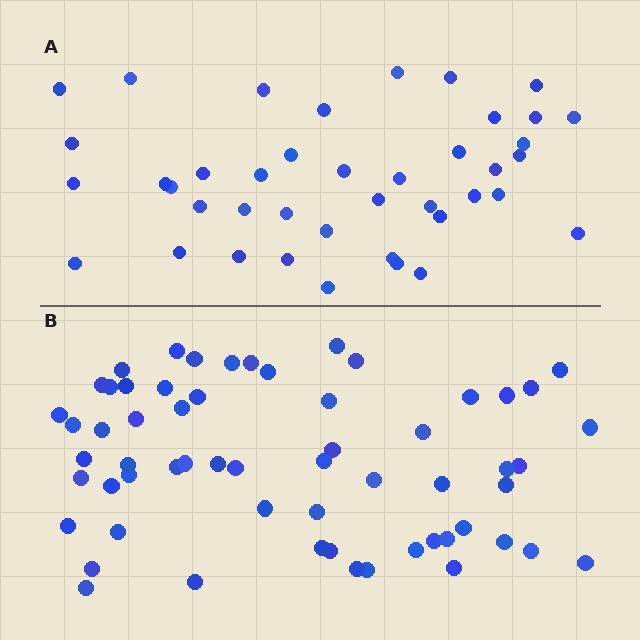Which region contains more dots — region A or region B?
Region B (the bottom region) has more dots.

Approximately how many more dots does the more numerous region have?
Region B has approximately 20 more dots than region A.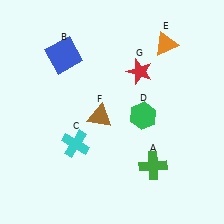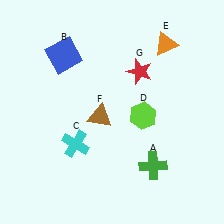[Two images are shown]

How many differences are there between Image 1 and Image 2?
There is 1 difference between the two images.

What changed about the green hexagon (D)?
In Image 1, D is green. In Image 2, it changed to lime.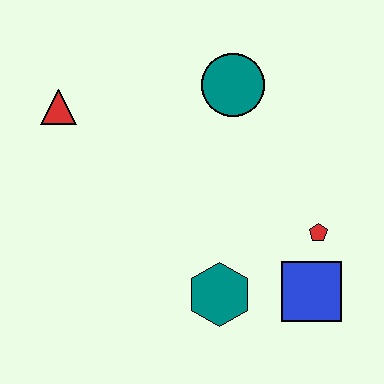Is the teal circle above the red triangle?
Yes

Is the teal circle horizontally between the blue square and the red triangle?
Yes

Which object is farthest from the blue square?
The red triangle is farthest from the blue square.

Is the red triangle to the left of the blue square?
Yes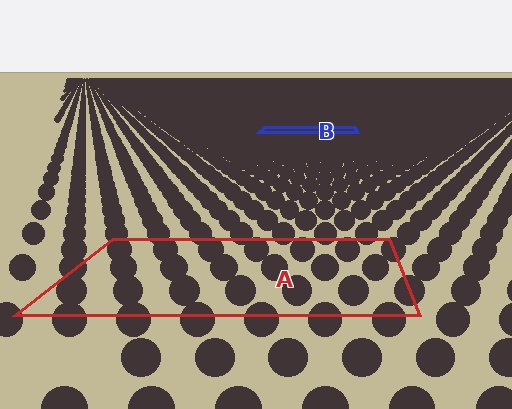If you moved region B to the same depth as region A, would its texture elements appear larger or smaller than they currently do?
They would appear larger. At a closer depth, the same texture elements are projected at a bigger on-screen size.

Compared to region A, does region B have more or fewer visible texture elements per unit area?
Region B has more texture elements per unit area — they are packed more densely because it is farther away.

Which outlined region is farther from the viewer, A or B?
Region B is farther from the viewer — the texture elements inside it appear smaller and more densely packed.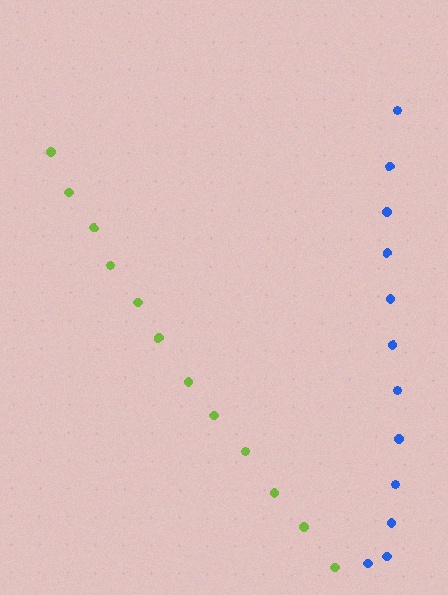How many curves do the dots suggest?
There are 2 distinct paths.